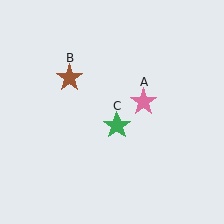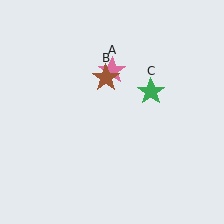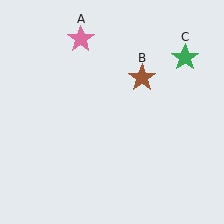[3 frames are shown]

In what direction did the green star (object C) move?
The green star (object C) moved up and to the right.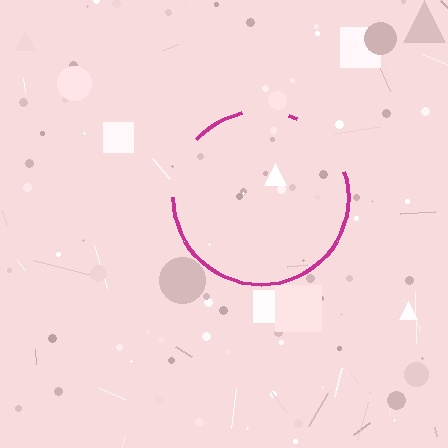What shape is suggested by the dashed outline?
The dashed outline suggests a circle.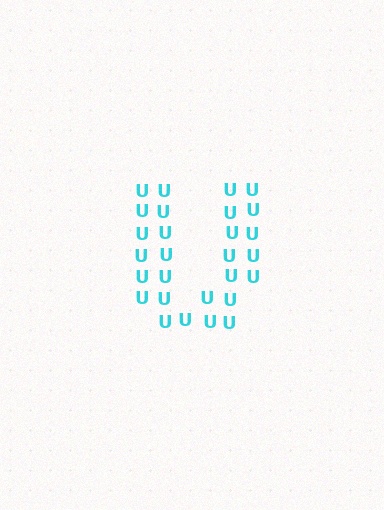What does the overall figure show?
The overall figure shows the letter U.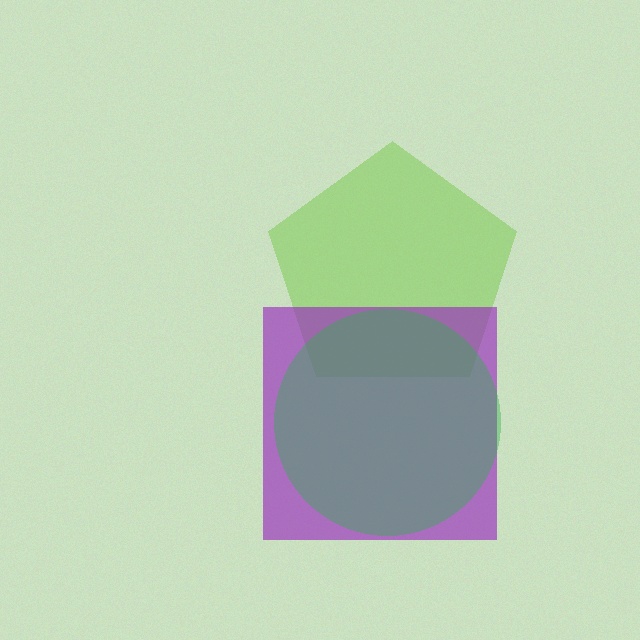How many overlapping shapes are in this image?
There are 3 overlapping shapes in the image.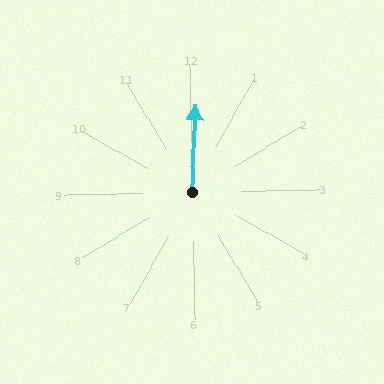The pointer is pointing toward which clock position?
Roughly 12 o'clock.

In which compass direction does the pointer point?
North.